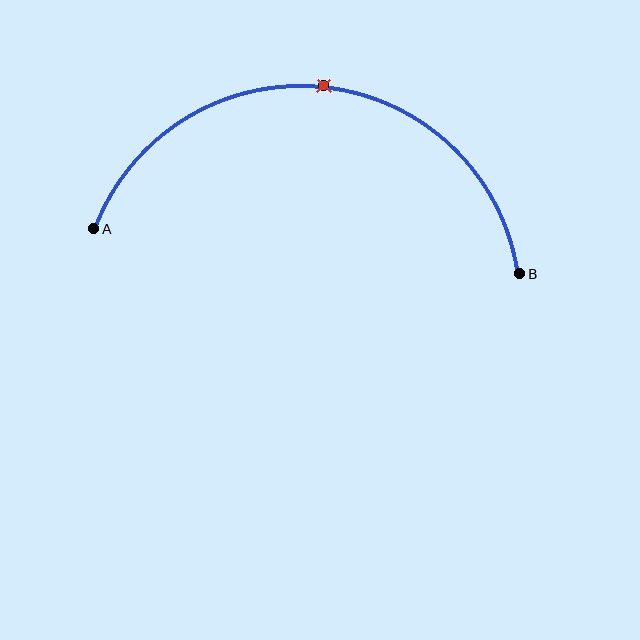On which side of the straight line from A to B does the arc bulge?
The arc bulges above the straight line connecting A and B.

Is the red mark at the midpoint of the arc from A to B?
Yes. The red mark lies on the arc at equal arc-length from both A and B — it is the arc midpoint.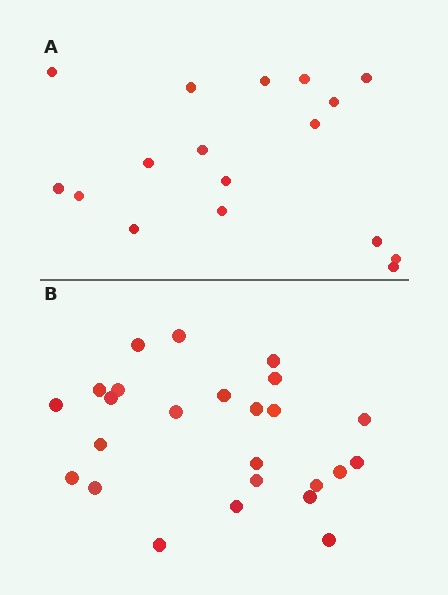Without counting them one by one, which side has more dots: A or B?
Region B (the bottom region) has more dots.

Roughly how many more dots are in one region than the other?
Region B has roughly 8 or so more dots than region A.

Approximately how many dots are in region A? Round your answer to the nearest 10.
About 20 dots. (The exact count is 17, which rounds to 20.)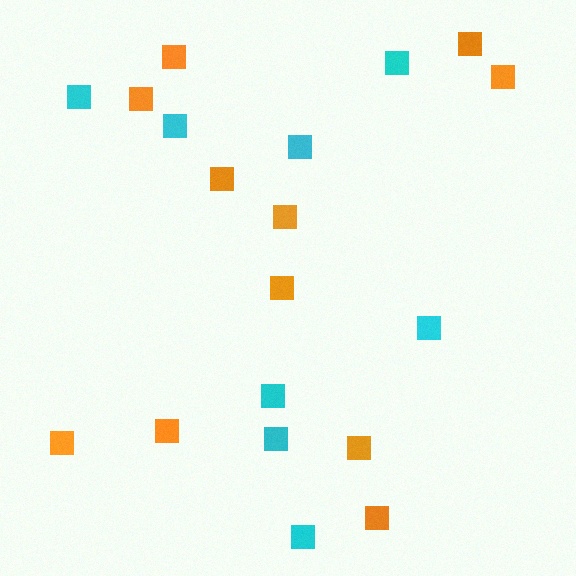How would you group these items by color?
There are 2 groups: one group of cyan squares (8) and one group of orange squares (11).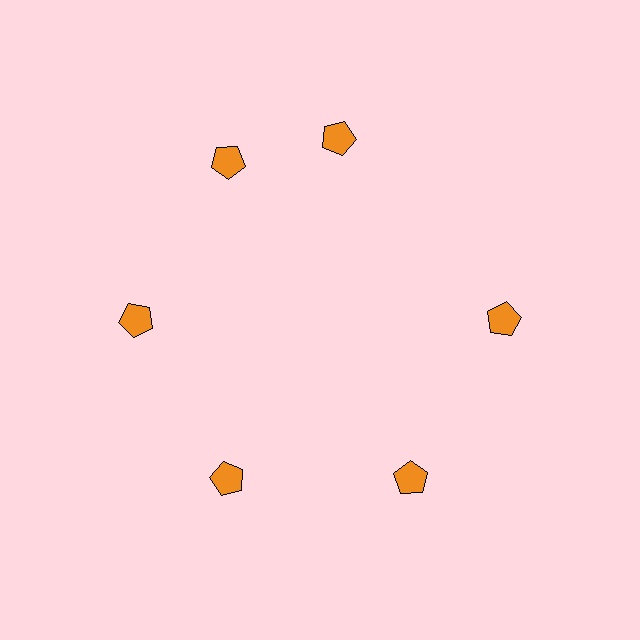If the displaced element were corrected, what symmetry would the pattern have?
It would have 6-fold rotational symmetry — the pattern would map onto itself every 60 degrees.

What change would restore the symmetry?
The symmetry would be restored by rotating it back into even spacing with its neighbors so that all 6 pentagons sit at equal angles and equal distance from the center.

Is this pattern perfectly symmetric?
No. The 6 orange pentagons are arranged in a ring, but one element near the 1 o'clock position is rotated out of alignment along the ring, breaking the 6-fold rotational symmetry.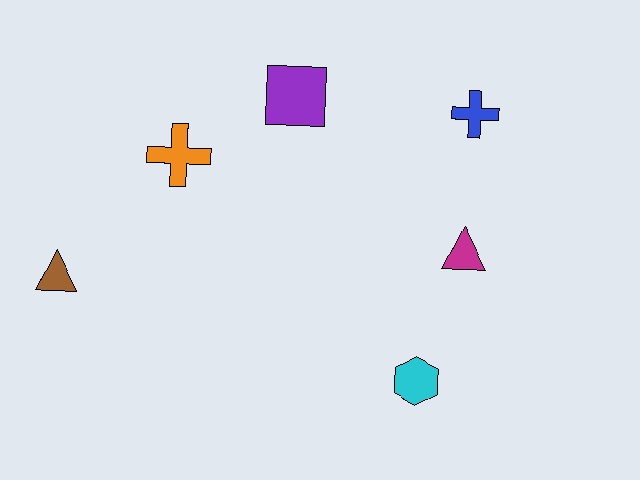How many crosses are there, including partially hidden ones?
There are 2 crosses.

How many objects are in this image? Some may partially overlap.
There are 6 objects.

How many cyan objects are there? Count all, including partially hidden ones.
There is 1 cyan object.